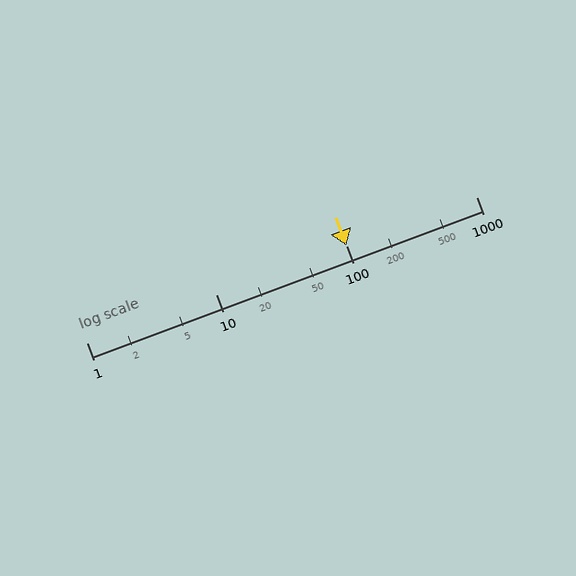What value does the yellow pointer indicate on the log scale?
The pointer indicates approximately 100.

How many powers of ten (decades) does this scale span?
The scale spans 3 decades, from 1 to 1000.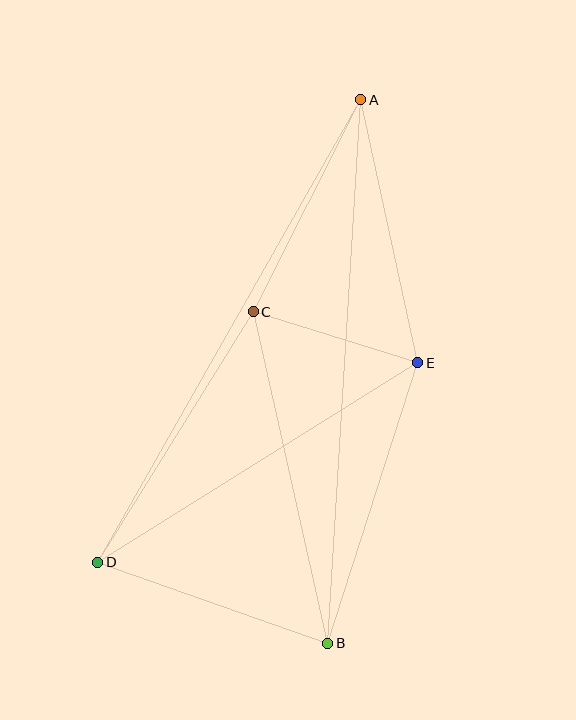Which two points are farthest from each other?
Points A and B are farthest from each other.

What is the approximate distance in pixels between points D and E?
The distance between D and E is approximately 377 pixels.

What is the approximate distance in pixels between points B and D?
The distance between B and D is approximately 244 pixels.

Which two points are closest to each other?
Points C and E are closest to each other.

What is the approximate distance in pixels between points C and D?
The distance between C and D is approximately 295 pixels.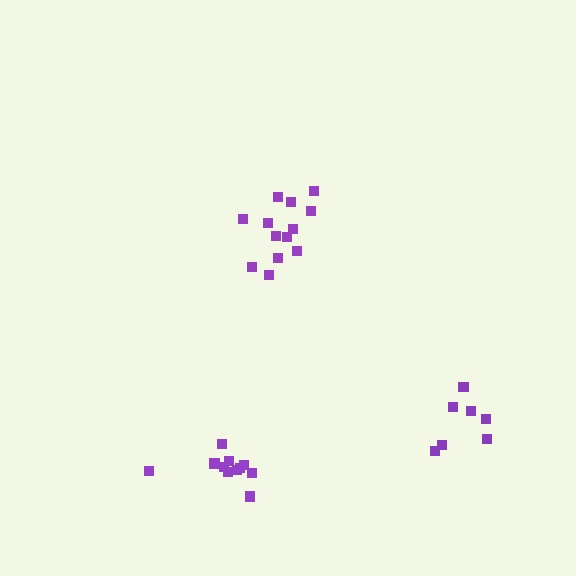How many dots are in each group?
Group 1: 7 dots, Group 2: 13 dots, Group 3: 11 dots (31 total).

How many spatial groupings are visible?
There are 3 spatial groupings.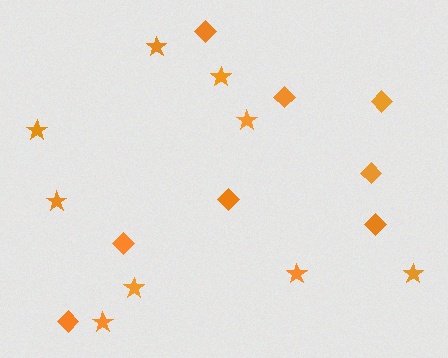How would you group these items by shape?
There are 2 groups: one group of stars (9) and one group of diamonds (8).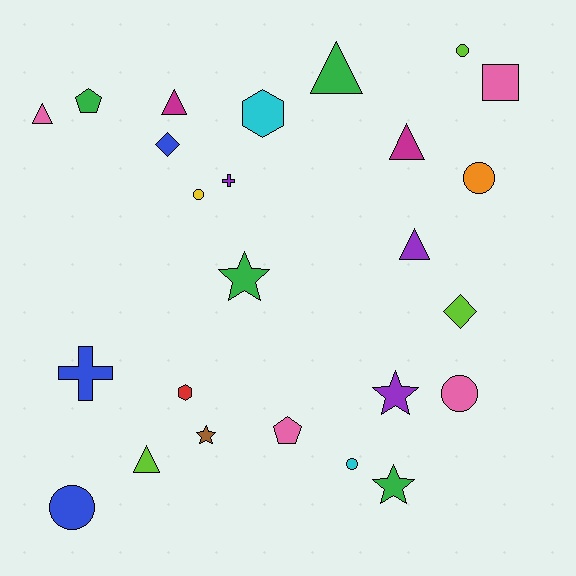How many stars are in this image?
There are 4 stars.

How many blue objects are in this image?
There are 3 blue objects.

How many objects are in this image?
There are 25 objects.